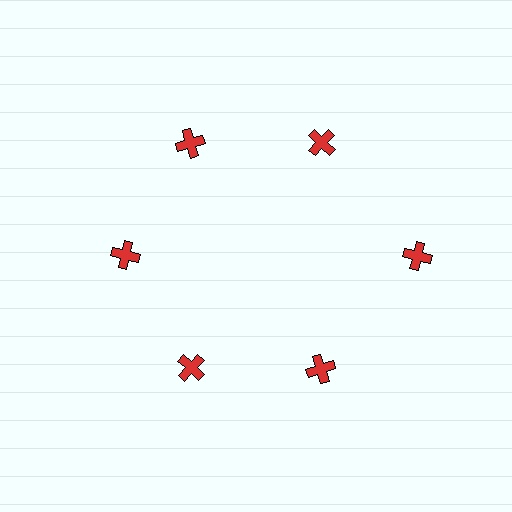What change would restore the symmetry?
The symmetry would be restored by moving it inward, back onto the ring so that all 6 crosses sit at equal angles and equal distance from the center.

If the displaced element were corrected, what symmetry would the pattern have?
It would have 6-fold rotational symmetry — the pattern would map onto itself every 60 degrees.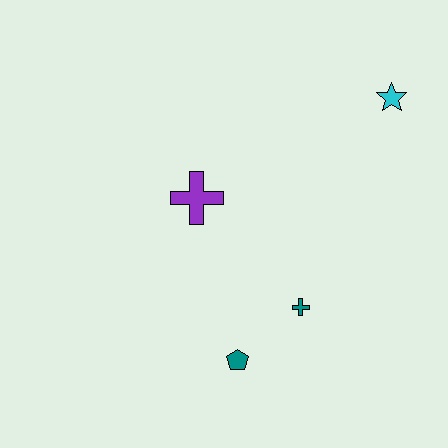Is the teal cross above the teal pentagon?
Yes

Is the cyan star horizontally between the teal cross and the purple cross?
No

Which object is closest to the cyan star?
The purple cross is closest to the cyan star.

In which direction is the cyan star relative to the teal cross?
The cyan star is above the teal cross.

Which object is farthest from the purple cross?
The cyan star is farthest from the purple cross.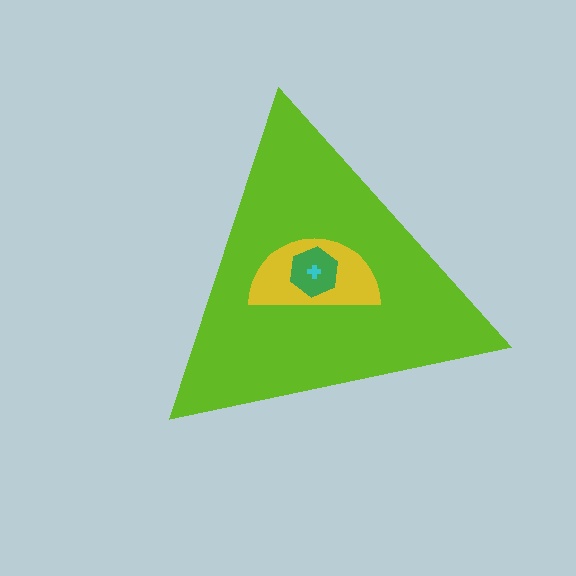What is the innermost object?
The cyan cross.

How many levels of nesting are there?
4.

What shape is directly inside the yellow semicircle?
The green hexagon.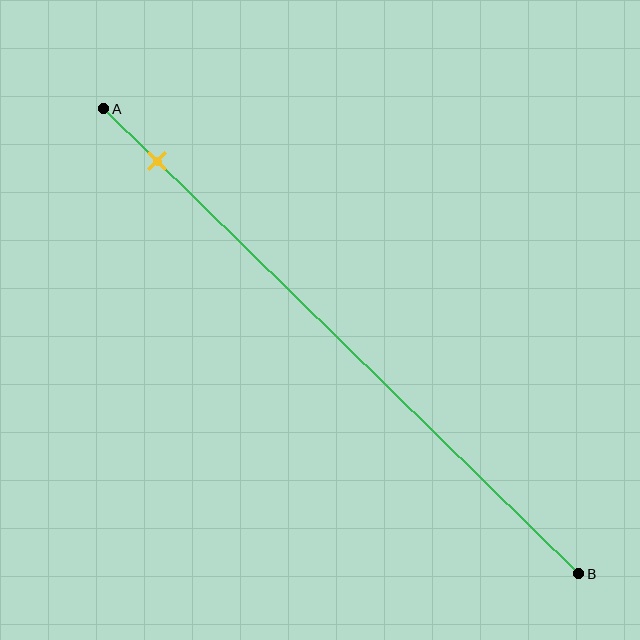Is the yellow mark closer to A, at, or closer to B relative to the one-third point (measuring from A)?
The yellow mark is closer to point A than the one-third point of segment AB.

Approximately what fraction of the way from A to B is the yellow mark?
The yellow mark is approximately 10% of the way from A to B.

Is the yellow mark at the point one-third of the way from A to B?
No, the mark is at about 10% from A, not at the 33% one-third point.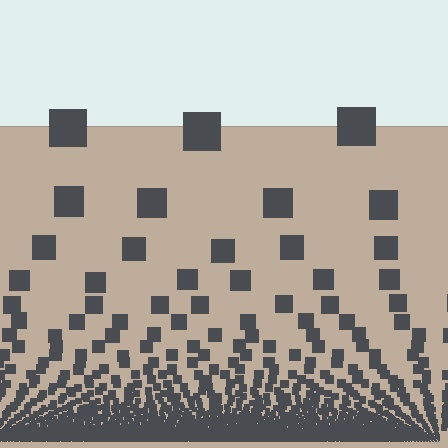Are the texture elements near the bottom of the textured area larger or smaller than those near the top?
Smaller. The gradient is inverted — elements near the bottom are smaller and denser.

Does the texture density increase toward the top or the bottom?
Density increases toward the bottom.